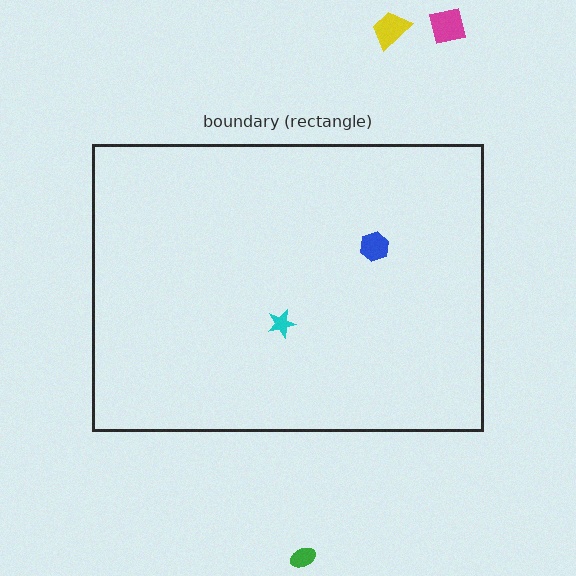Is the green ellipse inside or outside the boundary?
Outside.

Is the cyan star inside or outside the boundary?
Inside.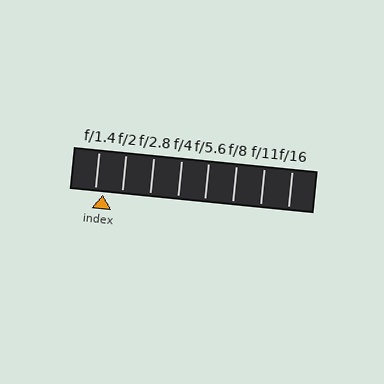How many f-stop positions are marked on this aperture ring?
There are 8 f-stop positions marked.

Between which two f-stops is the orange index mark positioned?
The index mark is between f/1.4 and f/2.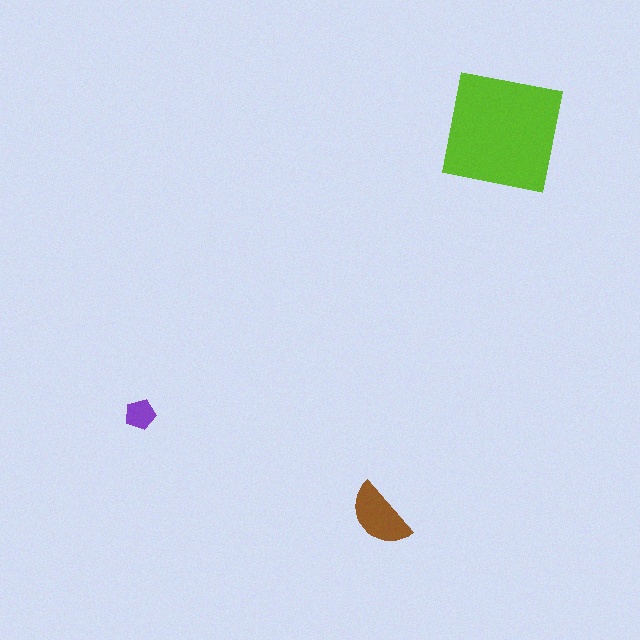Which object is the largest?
The lime square.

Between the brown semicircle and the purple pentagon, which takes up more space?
The brown semicircle.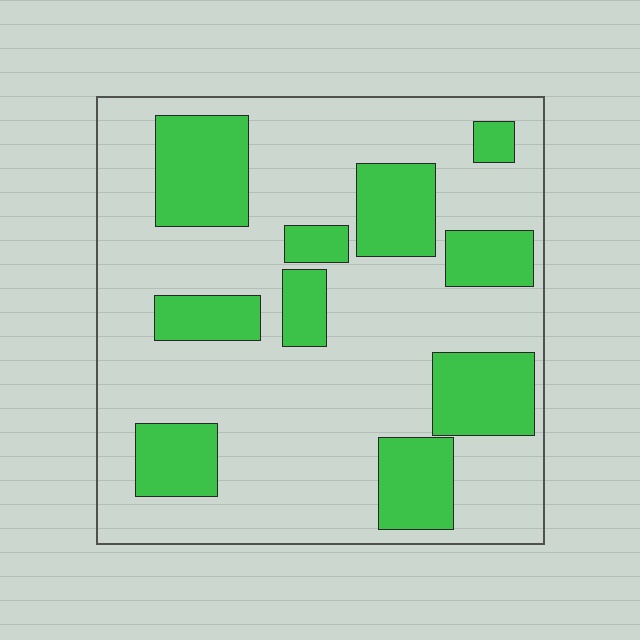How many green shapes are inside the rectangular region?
10.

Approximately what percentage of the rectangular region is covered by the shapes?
Approximately 30%.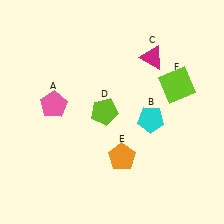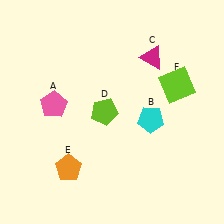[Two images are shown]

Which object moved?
The orange pentagon (E) moved left.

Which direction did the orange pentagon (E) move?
The orange pentagon (E) moved left.